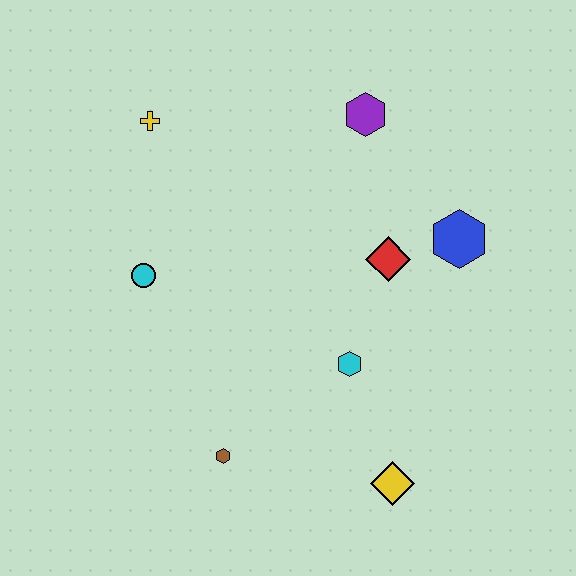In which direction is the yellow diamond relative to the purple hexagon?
The yellow diamond is below the purple hexagon.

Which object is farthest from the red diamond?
The yellow cross is farthest from the red diamond.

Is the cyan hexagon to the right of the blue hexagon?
No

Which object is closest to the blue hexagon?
The red diamond is closest to the blue hexagon.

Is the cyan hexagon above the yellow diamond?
Yes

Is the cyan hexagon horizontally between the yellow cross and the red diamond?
Yes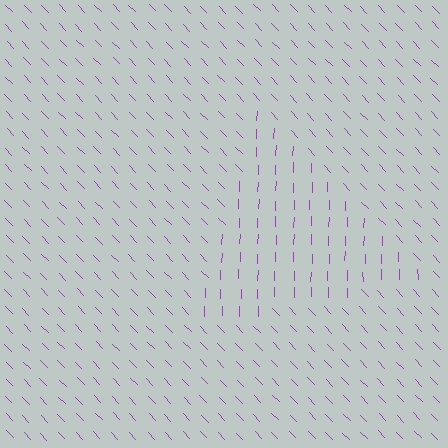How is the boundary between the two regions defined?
The boundary is defined purely by a change in line orientation (approximately 45 degrees difference). All lines are the same color and thickness.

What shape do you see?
I see a triangle.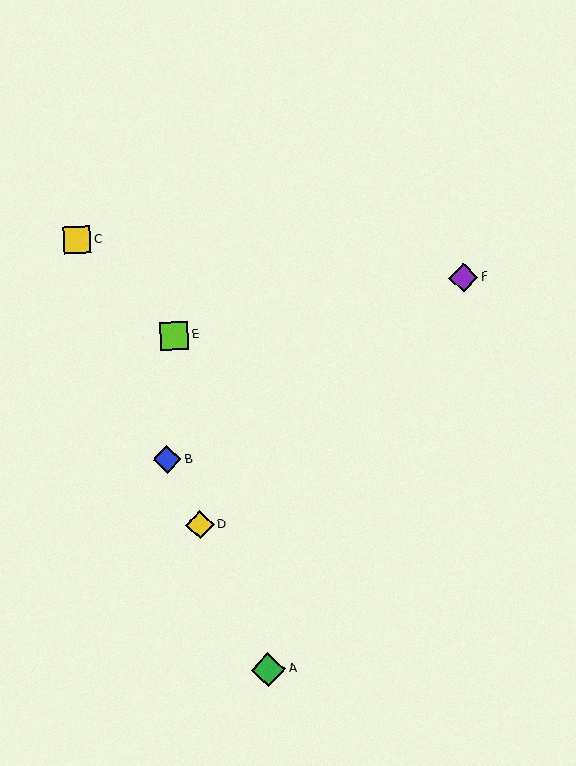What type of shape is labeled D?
Shape D is a yellow diamond.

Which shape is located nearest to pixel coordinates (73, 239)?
The yellow square (labeled C) at (77, 240) is nearest to that location.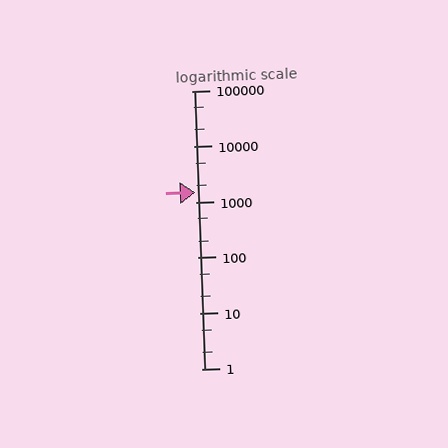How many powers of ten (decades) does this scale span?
The scale spans 5 decades, from 1 to 100000.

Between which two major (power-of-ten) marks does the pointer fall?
The pointer is between 1000 and 10000.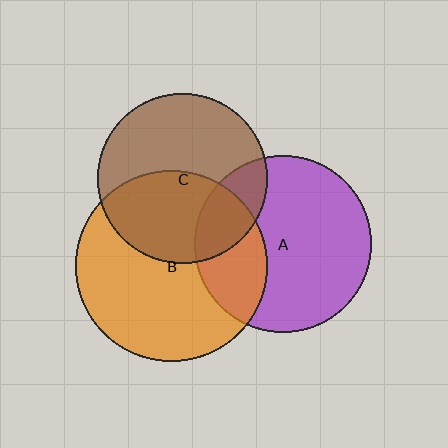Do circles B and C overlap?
Yes.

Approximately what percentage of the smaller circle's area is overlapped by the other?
Approximately 45%.